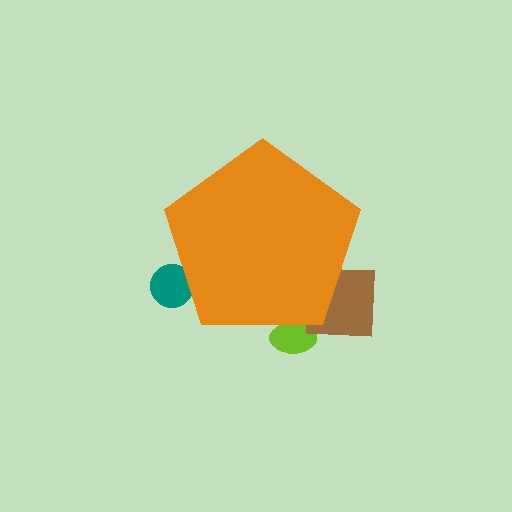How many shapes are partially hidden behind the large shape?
3 shapes are partially hidden.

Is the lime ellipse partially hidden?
Yes, the lime ellipse is partially hidden behind the orange pentagon.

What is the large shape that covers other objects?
An orange pentagon.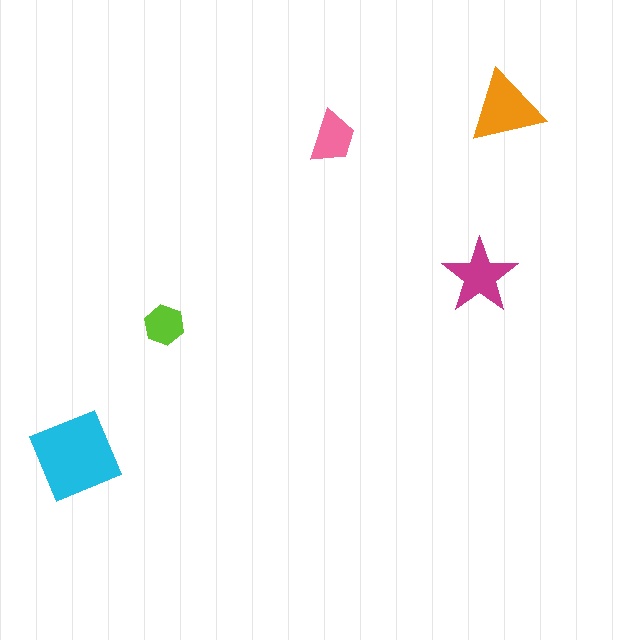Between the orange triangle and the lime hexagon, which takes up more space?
The orange triangle.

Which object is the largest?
The cyan diamond.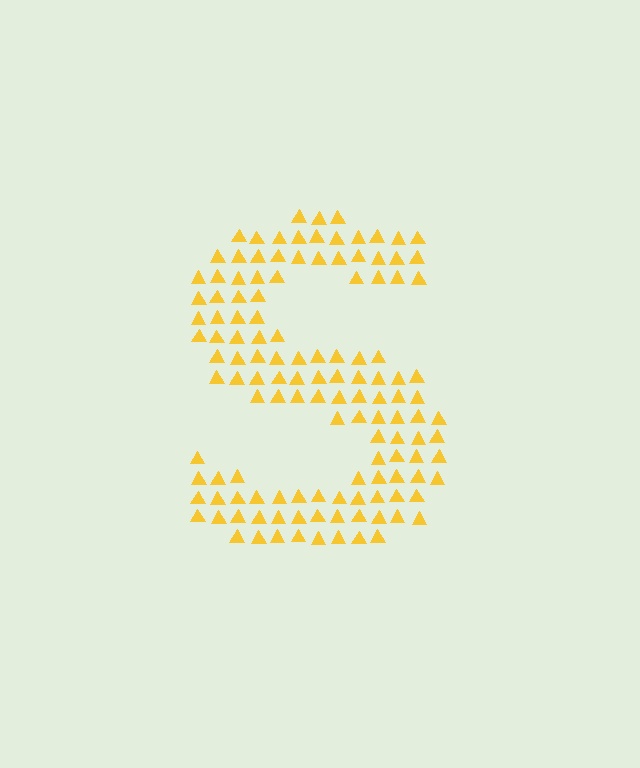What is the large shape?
The large shape is the letter S.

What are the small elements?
The small elements are triangles.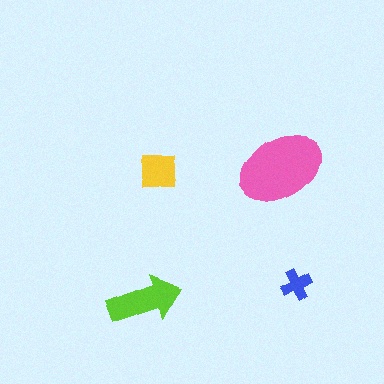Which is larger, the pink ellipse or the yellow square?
The pink ellipse.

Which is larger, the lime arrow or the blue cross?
The lime arrow.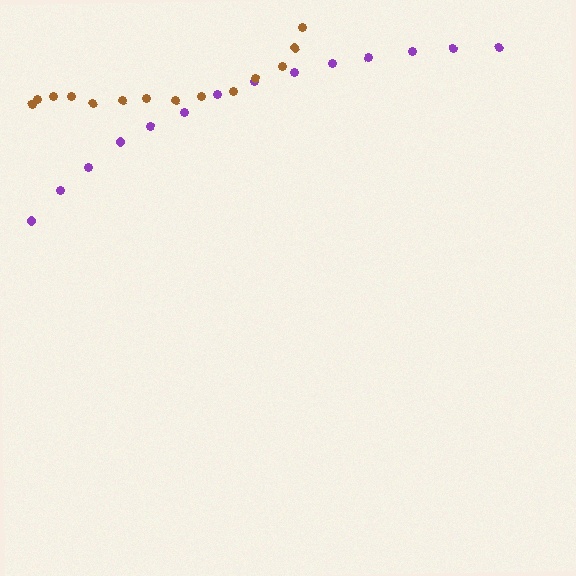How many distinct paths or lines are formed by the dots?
There are 2 distinct paths.